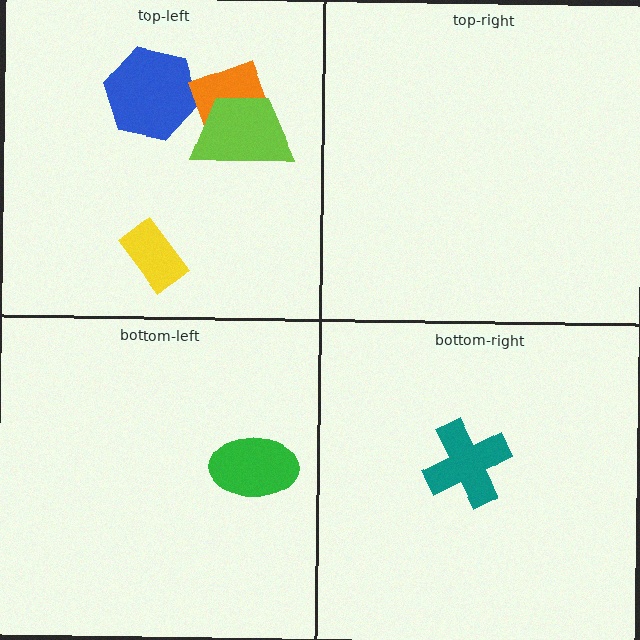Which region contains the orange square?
The top-left region.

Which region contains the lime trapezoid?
The top-left region.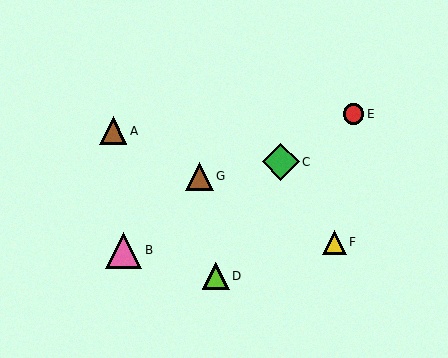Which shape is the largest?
The green diamond (labeled C) is the largest.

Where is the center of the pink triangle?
The center of the pink triangle is at (124, 250).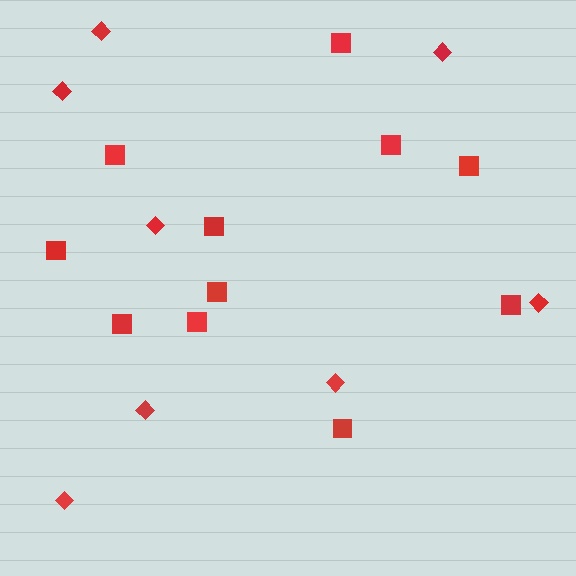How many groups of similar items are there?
There are 2 groups: one group of diamonds (8) and one group of squares (11).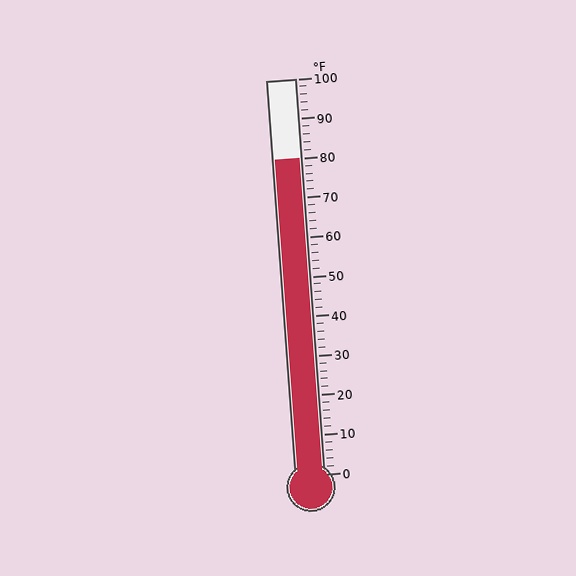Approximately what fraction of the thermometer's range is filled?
The thermometer is filled to approximately 80% of its range.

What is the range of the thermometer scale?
The thermometer scale ranges from 0°F to 100°F.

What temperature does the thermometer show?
The thermometer shows approximately 80°F.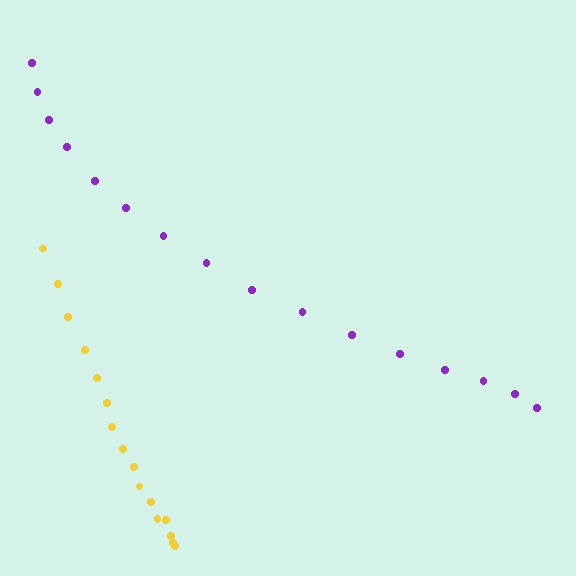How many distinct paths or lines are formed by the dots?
There are 2 distinct paths.